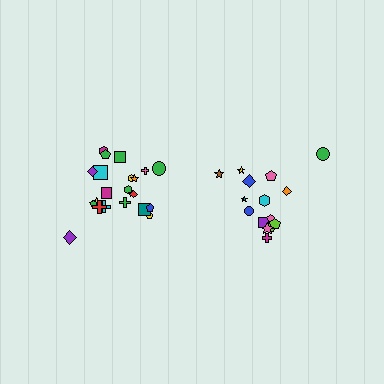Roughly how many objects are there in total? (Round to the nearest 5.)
Roughly 35 objects in total.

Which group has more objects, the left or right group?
The left group.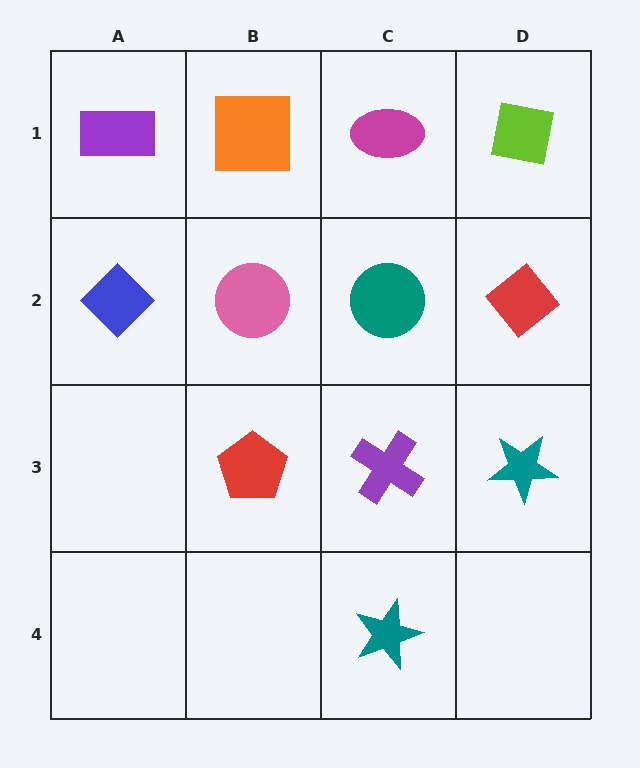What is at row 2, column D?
A red diamond.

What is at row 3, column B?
A red pentagon.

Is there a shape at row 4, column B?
No, that cell is empty.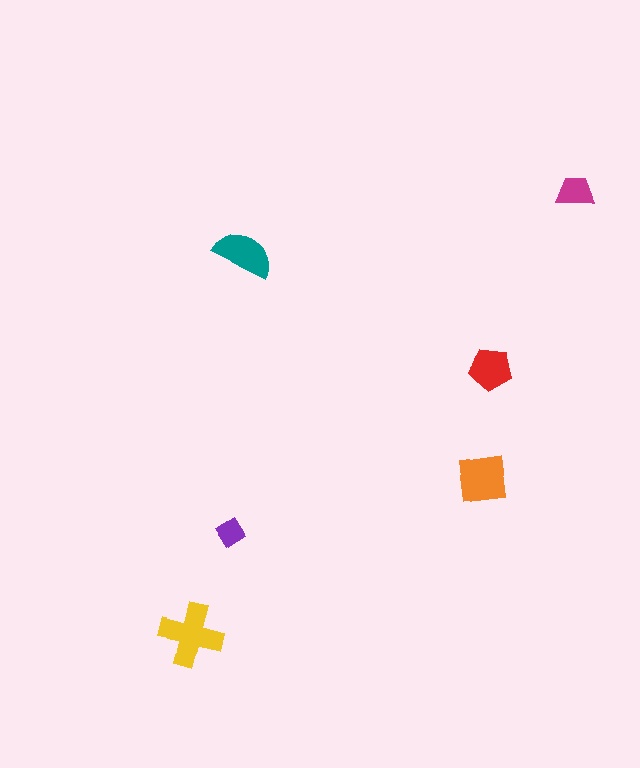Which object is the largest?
The yellow cross.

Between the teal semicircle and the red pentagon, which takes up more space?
The teal semicircle.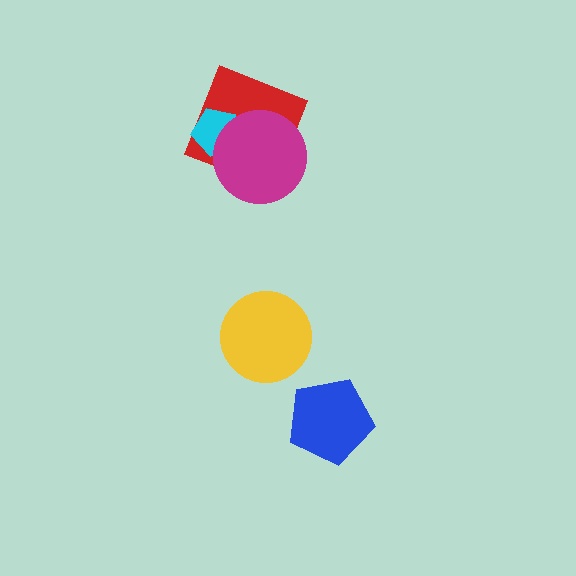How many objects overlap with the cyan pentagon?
2 objects overlap with the cyan pentagon.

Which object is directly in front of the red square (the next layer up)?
The cyan pentagon is directly in front of the red square.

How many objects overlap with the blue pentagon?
0 objects overlap with the blue pentagon.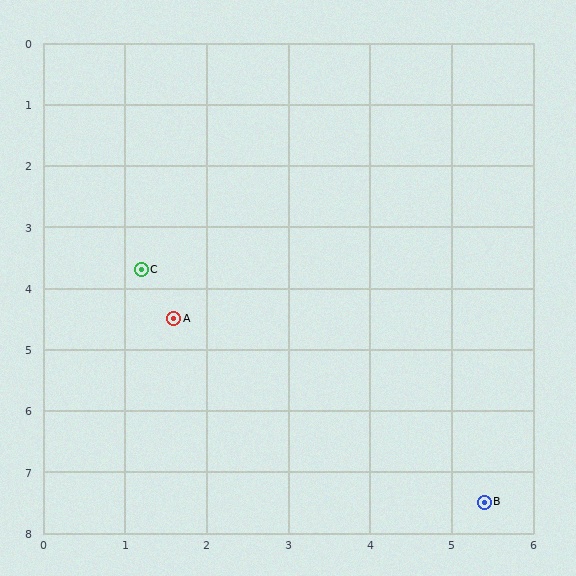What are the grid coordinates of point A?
Point A is at approximately (1.6, 4.5).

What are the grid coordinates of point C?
Point C is at approximately (1.2, 3.7).